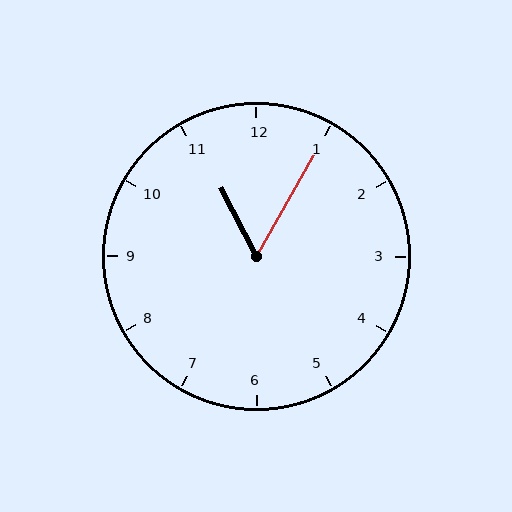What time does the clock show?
11:05.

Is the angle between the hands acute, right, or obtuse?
It is acute.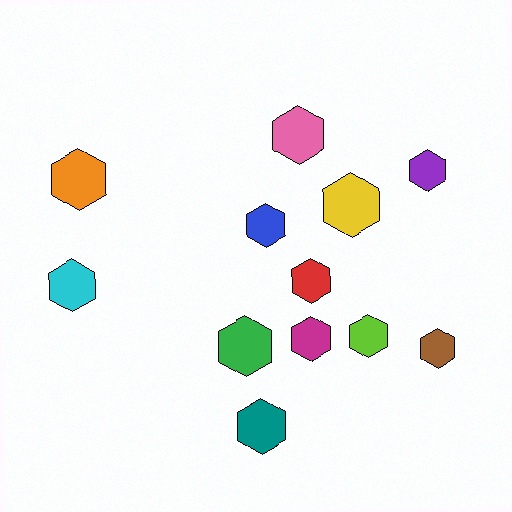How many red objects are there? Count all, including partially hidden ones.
There is 1 red object.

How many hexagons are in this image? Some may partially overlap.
There are 12 hexagons.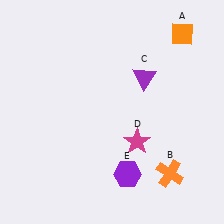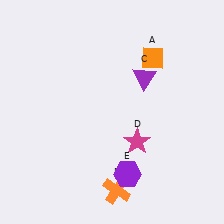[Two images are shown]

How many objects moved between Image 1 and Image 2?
2 objects moved between the two images.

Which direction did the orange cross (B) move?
The orange cross (B) moved left.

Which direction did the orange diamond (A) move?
The orange diamond (A) moved left.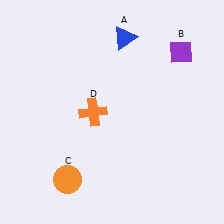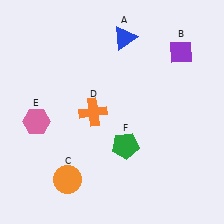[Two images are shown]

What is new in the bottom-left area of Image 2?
A pink hexagon (E) was added in the bottom-left area of Image 2.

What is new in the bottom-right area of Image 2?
A green pentagon (F) was added in the bottom-right area of Image 2.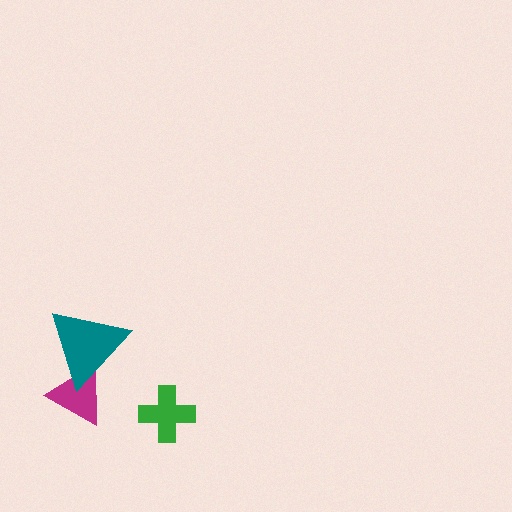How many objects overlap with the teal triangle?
1 object overlaps with the teal triangle.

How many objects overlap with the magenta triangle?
1 object overlaps with the magenta triangle.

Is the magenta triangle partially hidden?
Yes, it is partially covered by another shape.